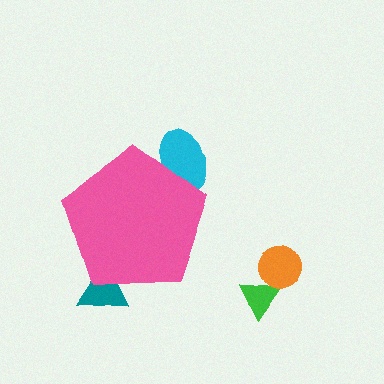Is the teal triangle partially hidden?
Yes, the teal triangle is partially hidden behind the pink pentagon.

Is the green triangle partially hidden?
No, the green triangle is fully visible.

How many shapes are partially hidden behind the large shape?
2 shapes are partially hidden.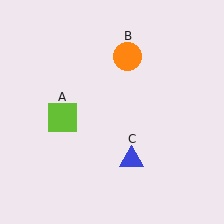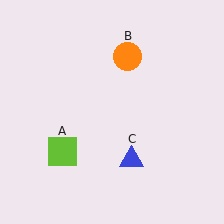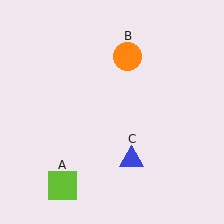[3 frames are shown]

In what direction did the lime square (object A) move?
The lime square (object A) moved down.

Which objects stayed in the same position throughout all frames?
Orange circle (object B) and blue triangle (object C) remained stationary.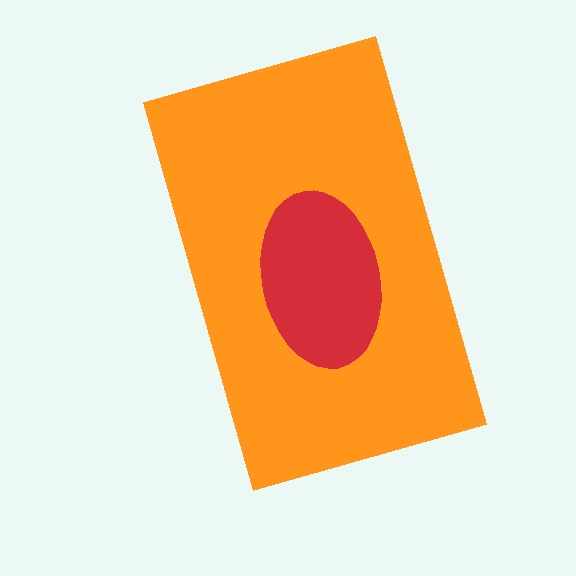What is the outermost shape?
The orange rectangle.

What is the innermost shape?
The red ellipse.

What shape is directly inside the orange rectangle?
The red ellipse.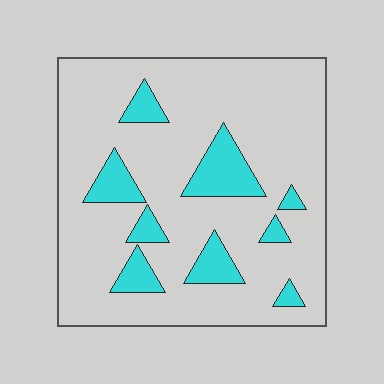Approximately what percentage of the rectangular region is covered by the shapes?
Approximately 15%.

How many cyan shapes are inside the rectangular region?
9.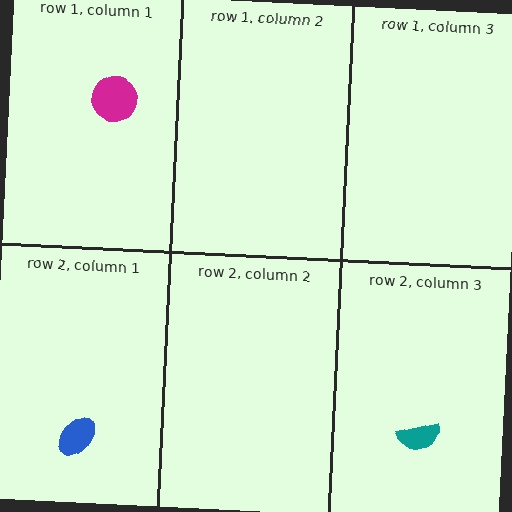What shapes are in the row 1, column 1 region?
The magenta circle.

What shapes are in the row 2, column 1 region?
The blue ellipse.